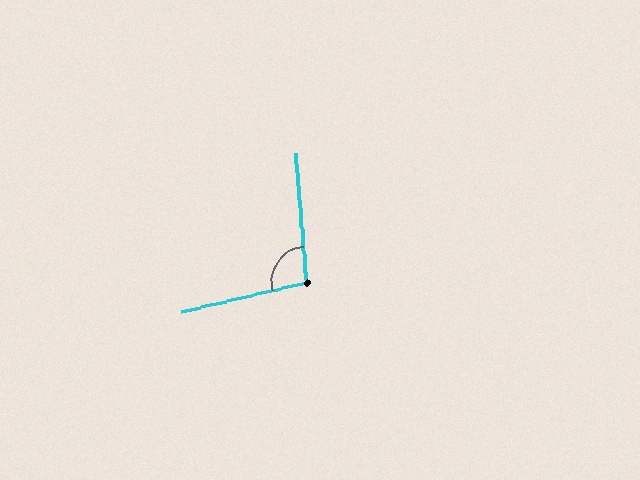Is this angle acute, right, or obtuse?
It is obtuse.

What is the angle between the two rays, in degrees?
Approximately 99 degrees.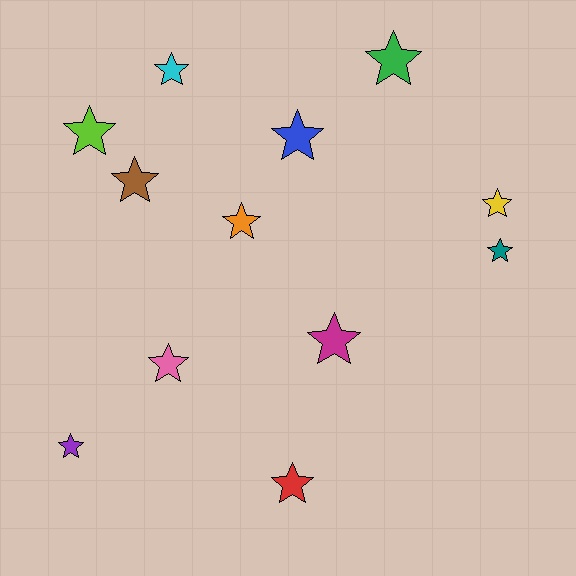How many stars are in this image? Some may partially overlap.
There are 12 stars.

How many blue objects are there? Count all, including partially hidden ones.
There is 1 blue object.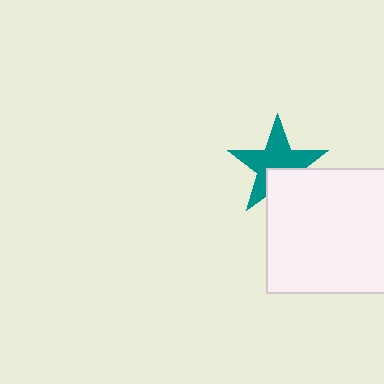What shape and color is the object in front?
The object in front is a white rectangle.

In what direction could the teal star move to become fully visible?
The teal star could move up. That would shift it out from behind the white rectangle entirely.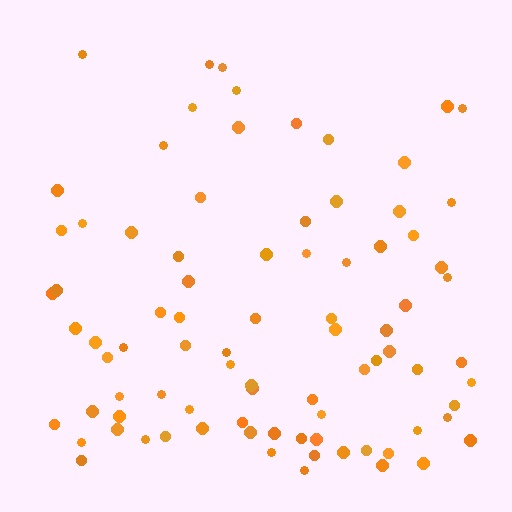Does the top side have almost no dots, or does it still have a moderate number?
Still a moderate number, just noticeably fewer than the bottom.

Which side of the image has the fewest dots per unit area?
The top.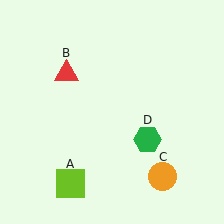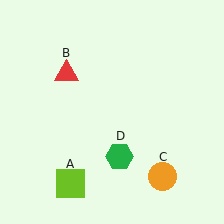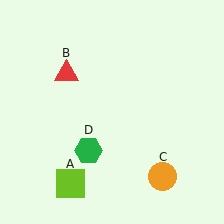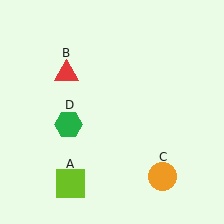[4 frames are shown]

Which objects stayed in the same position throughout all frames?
Lime square (object A) and red triangle (object B) and orange circle (object C) remained stationary.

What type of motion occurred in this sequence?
The green hexagon (object D) rotated clockwise around the center of the scene.